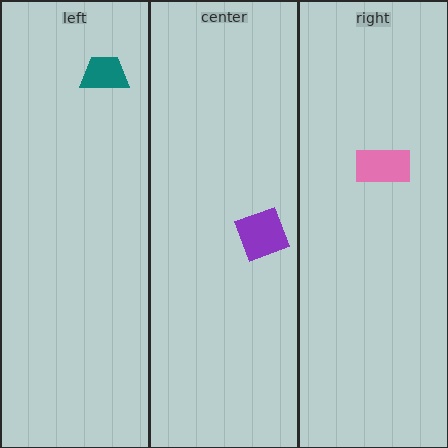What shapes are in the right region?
The pink rectangle.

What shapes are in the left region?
The teal trapezoid.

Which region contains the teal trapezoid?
The left region.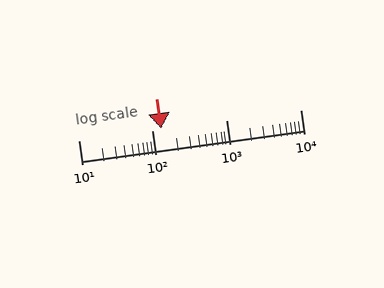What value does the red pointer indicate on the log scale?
The pointer indicates approximately 130.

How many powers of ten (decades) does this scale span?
The scale spans 3 decades, from 10 to 10000.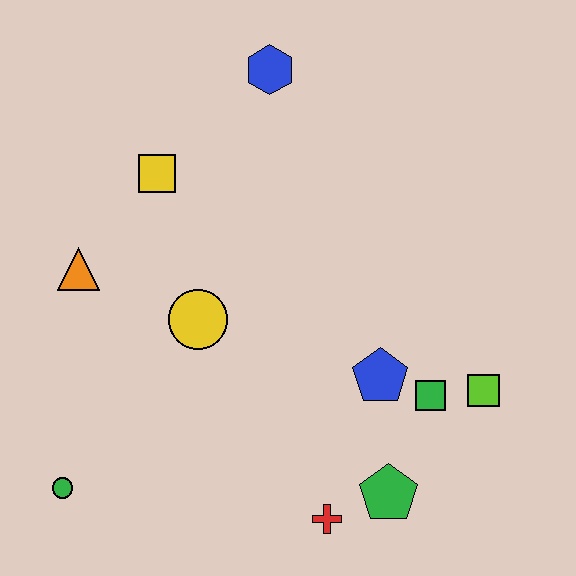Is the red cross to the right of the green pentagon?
No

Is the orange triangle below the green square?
No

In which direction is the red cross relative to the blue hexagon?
The red cross is below the blue hexagon.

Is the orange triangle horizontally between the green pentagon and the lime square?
No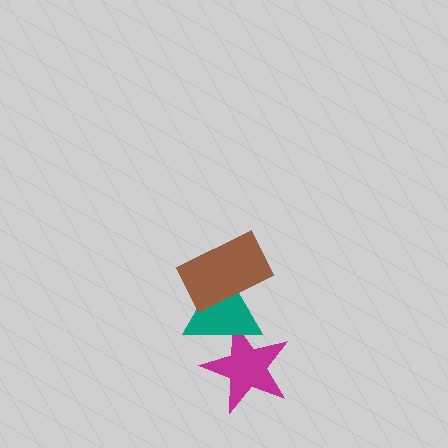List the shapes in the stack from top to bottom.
From top to bottom: the brown rectangle, the teal triangle, the magenta star.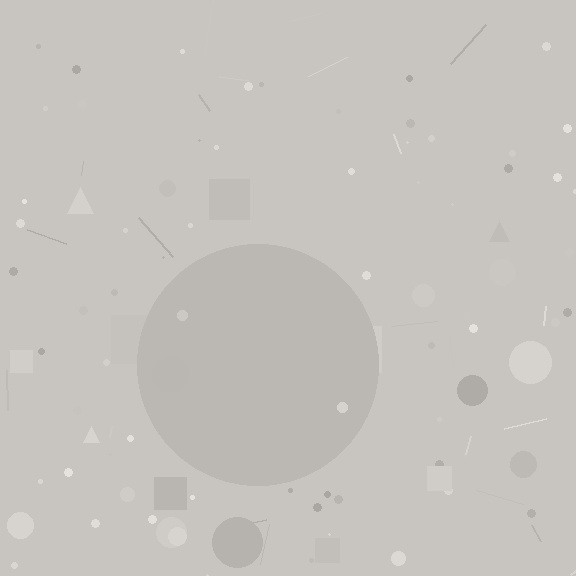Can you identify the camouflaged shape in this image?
The camouflaged shape is a circle.